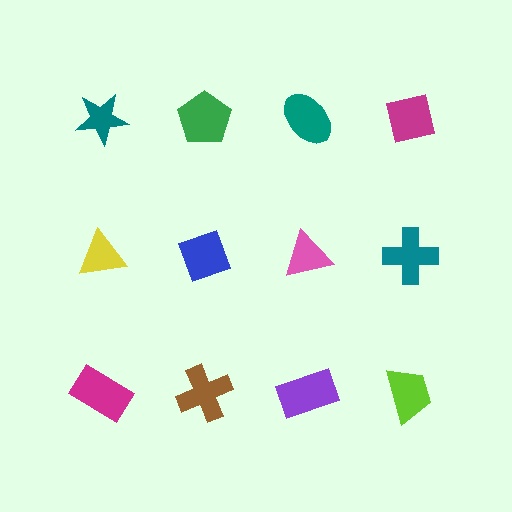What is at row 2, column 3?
A pink triangle.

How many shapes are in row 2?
4 shapes.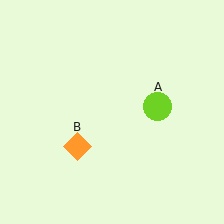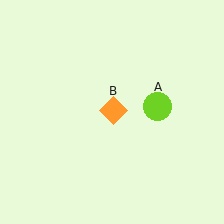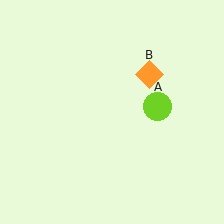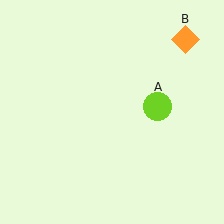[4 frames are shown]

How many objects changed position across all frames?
1 object changed position: orange diamond (object B).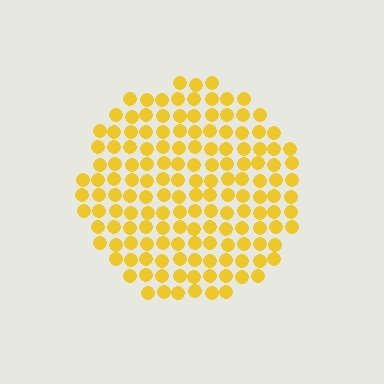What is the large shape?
The large shape is a circle.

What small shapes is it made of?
It is made of small circles.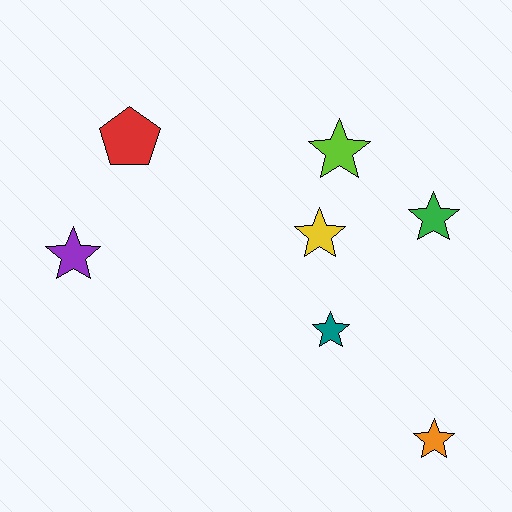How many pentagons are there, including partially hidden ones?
There is 1 pentagon.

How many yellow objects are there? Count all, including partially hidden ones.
There is 1 yellow object.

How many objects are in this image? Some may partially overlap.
There are 7 objects.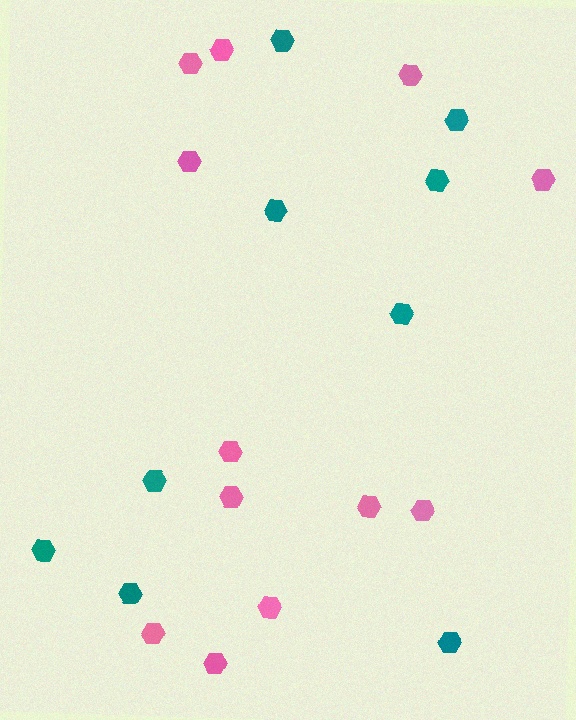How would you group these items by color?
There are 2 groups: one group of teal hexagons (9) and one group of pink hexagons (12).